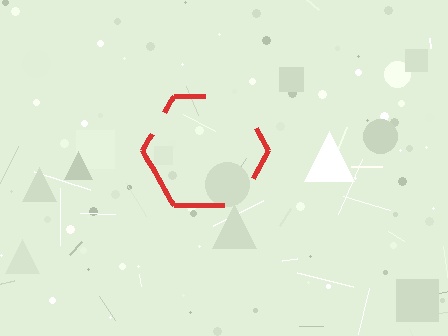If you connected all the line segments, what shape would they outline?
They would outline a hexagon.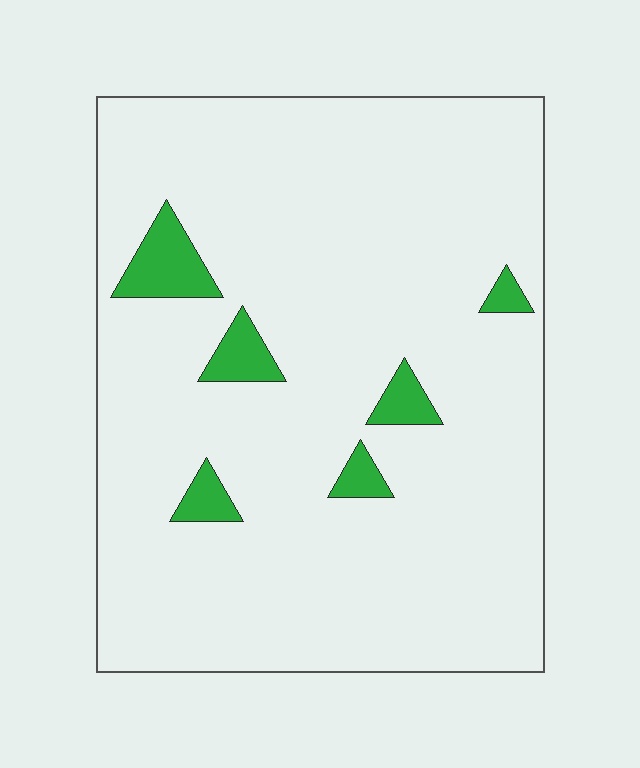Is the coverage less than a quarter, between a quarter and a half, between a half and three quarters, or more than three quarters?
Less than a quarter.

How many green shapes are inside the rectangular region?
6.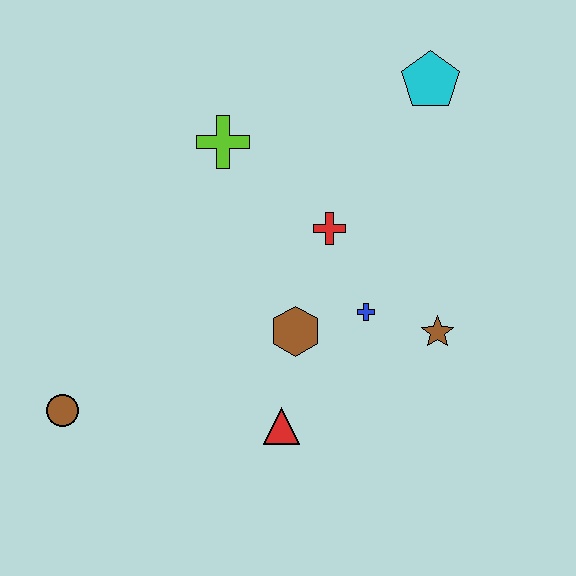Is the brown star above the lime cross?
No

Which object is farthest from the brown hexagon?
The cyan pentagon is farthest from the brown hexagon.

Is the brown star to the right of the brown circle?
Yes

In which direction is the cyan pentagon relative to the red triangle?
The cyan pentagon is above the red triangle.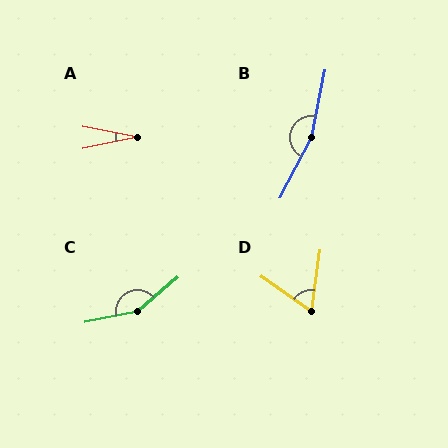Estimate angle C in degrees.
Approximately 151 degrees.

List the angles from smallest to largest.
A (22°), D (63°), C (151°), B (164°).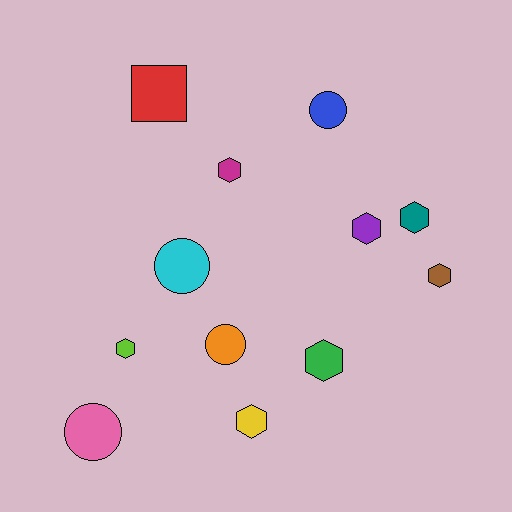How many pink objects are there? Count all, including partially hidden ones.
There is 1 pink object.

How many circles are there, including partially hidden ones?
There are 4 circles.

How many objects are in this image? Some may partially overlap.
There are 12 objects.